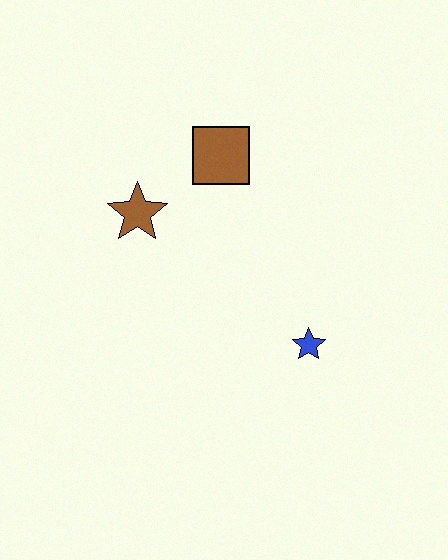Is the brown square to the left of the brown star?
No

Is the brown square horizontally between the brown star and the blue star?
Yes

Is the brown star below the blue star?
No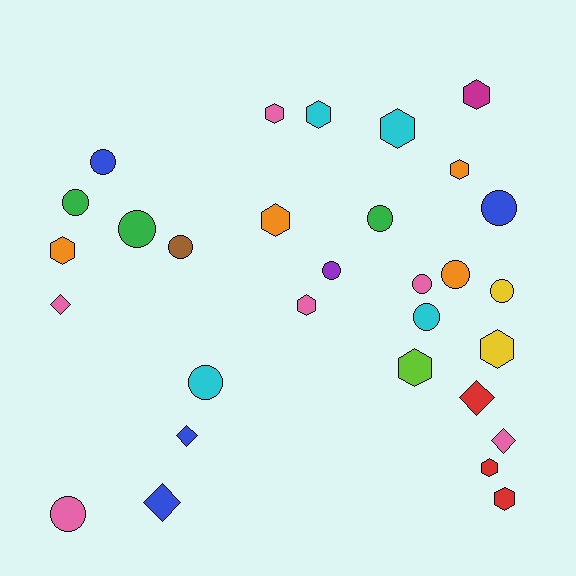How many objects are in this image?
There are 30 objects.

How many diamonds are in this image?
There are 5 diamonds.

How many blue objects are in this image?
There are 4 blue objects.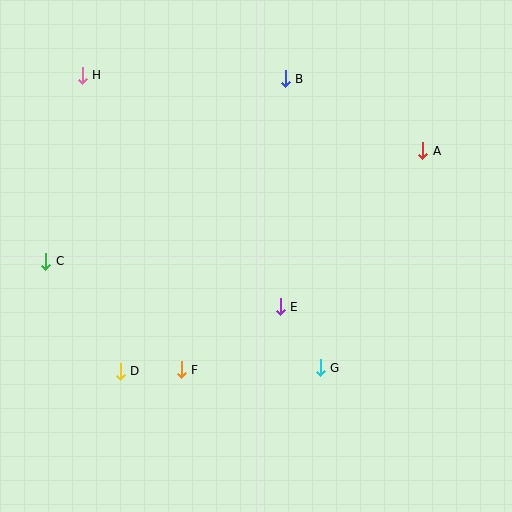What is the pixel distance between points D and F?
The distance between D and F is 61 pixels.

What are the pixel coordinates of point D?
Point D is at (120, 371).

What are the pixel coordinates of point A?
Point A is at (423, 151).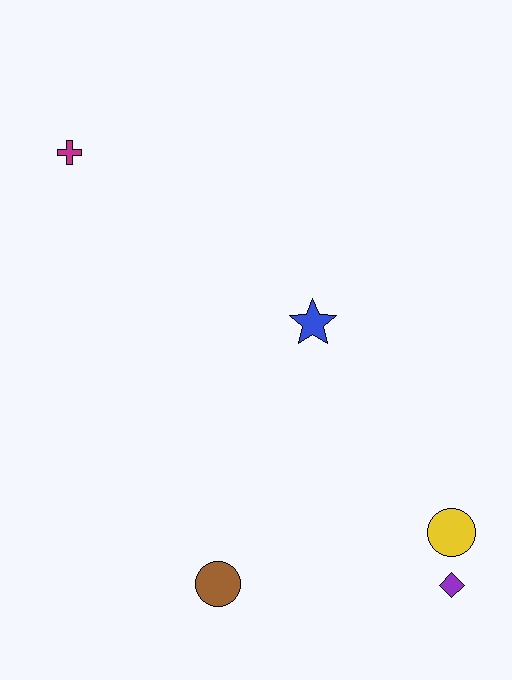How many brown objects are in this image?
There is 1 brown object.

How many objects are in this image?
There are 5 objects.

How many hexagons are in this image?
There are no hexagons.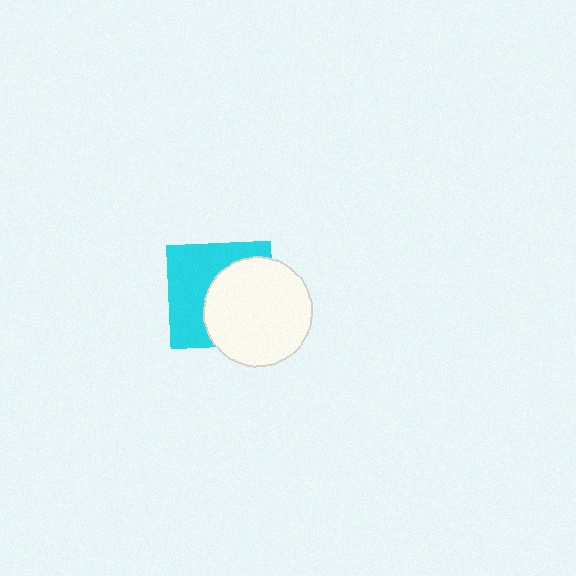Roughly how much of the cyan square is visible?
About half of it is visible (roughly 50%).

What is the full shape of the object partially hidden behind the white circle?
The partially hidden object is a cyan square.